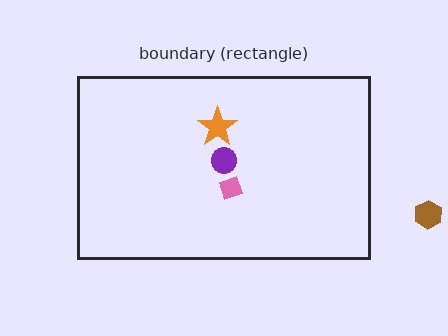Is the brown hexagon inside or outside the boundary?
Outside.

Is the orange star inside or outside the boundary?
Inside.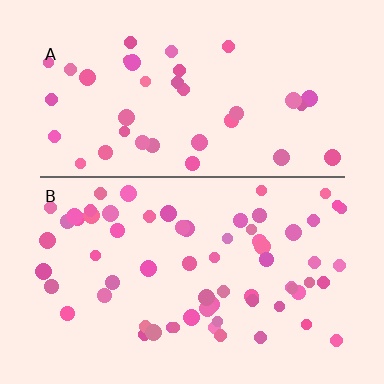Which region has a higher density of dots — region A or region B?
B (the bottom).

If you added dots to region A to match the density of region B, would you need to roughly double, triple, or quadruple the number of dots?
Approximately double.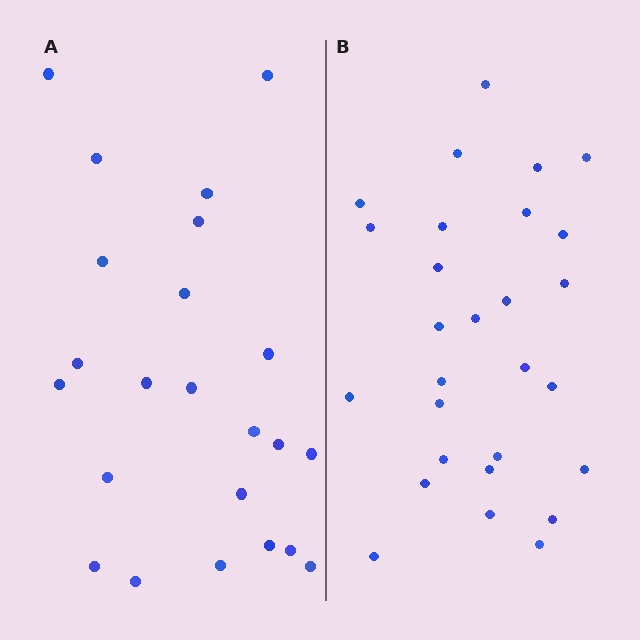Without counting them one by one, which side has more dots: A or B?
Region B (the right region) has more dots.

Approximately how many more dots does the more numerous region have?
Region B has about 5 more dots than region A.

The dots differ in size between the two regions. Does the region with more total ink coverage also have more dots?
No. Region A has more total ink coverage because its dots are larger, but region B actually contains more individual dots. Total area can be misleading — the number of items is what matters here.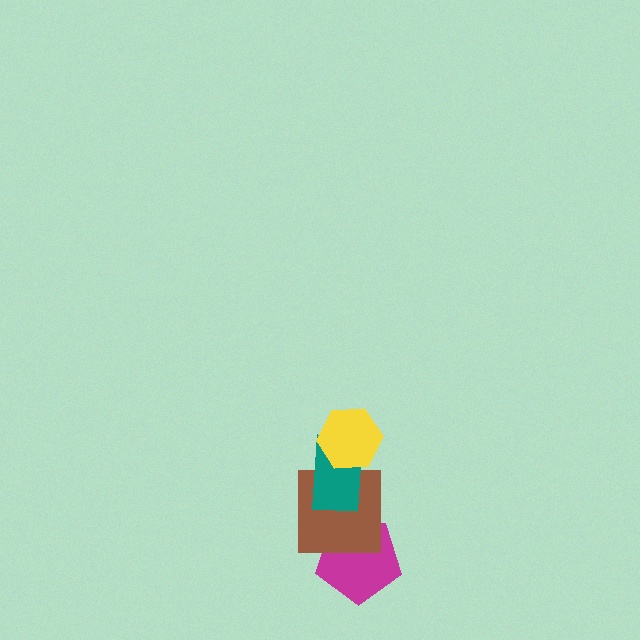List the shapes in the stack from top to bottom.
From top to bottom: the yellow hexagon, the teal rectangle, the brown square, the magenta pentagon.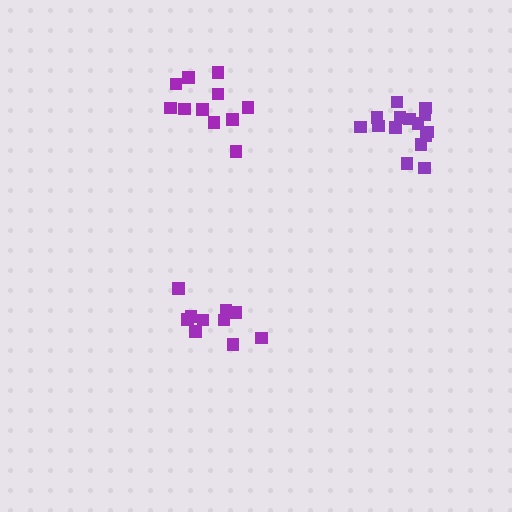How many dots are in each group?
Group 1: 15 dots, Group 2: 11 dots, Group 3: 10 dots (36 total).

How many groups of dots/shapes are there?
There are 3 groups.